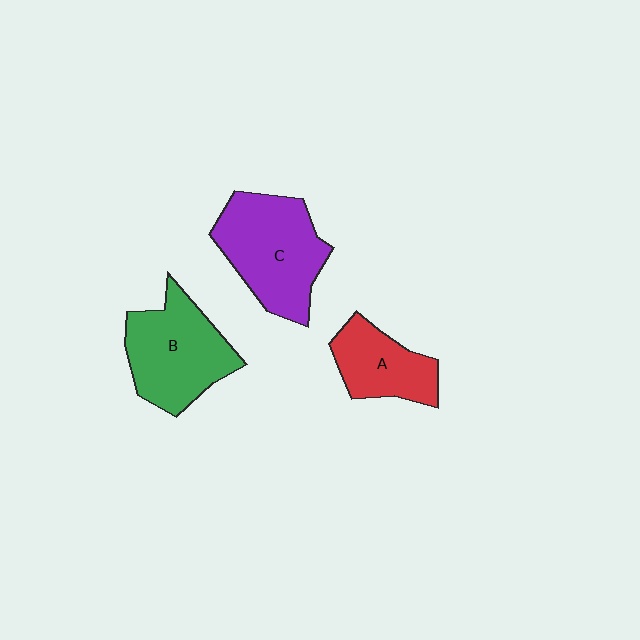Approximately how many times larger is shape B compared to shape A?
Approximately 1.5 times.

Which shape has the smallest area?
Shape A (red).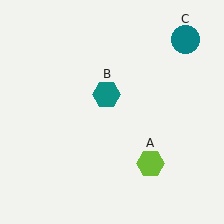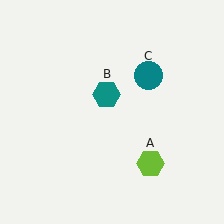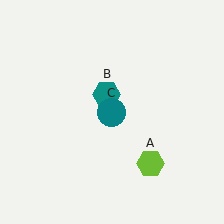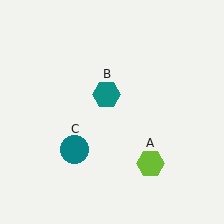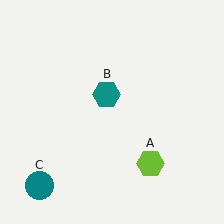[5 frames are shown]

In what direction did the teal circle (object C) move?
The teal circle (object C) moved down and to the left.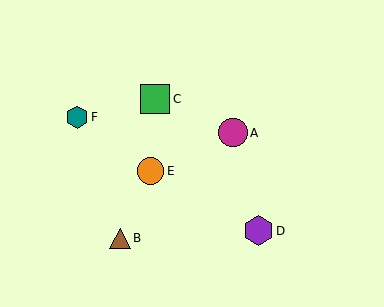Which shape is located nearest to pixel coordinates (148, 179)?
The orange circle (labeled E) at (150, 171) is nearest to that location.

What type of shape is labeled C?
Shape C is a green square.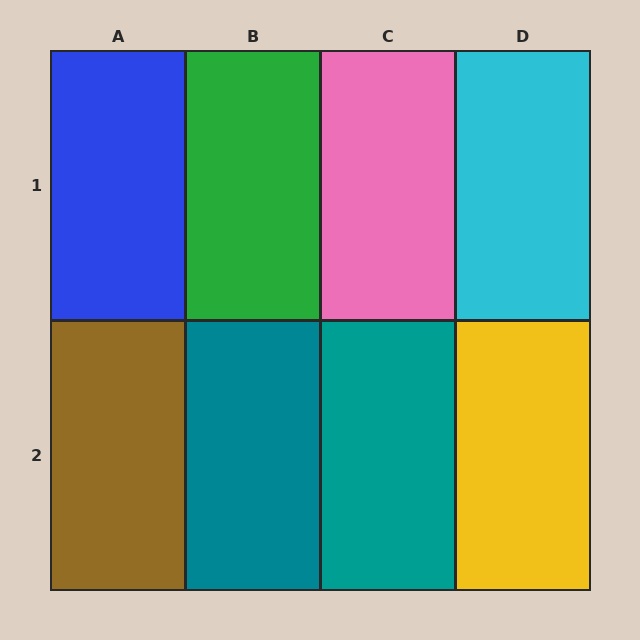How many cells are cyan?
1 cell is cyan.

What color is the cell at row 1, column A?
Blue.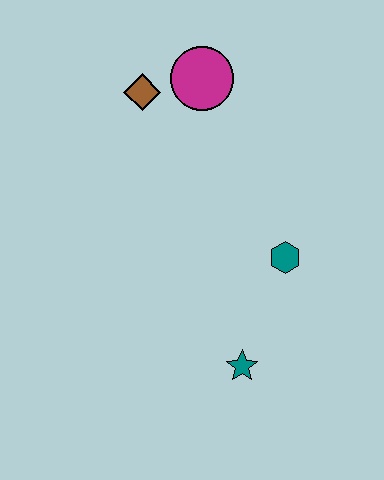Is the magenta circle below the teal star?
No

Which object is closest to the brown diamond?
The magenta circle is closest to the brown diamond.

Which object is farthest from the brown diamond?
The teal star is farthest from the brown diamond.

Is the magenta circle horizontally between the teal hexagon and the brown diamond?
Yes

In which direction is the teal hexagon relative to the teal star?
The teal hexagon is above the teal star.